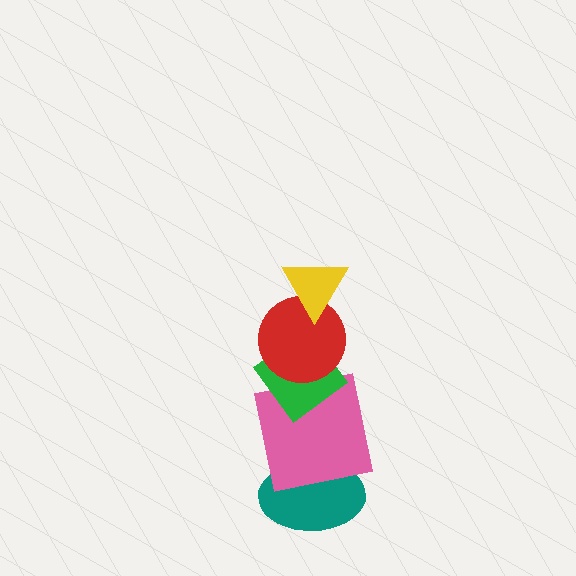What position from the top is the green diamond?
The green diamond is 3rd from the top.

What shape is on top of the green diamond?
The red circle is on top of the green diamond.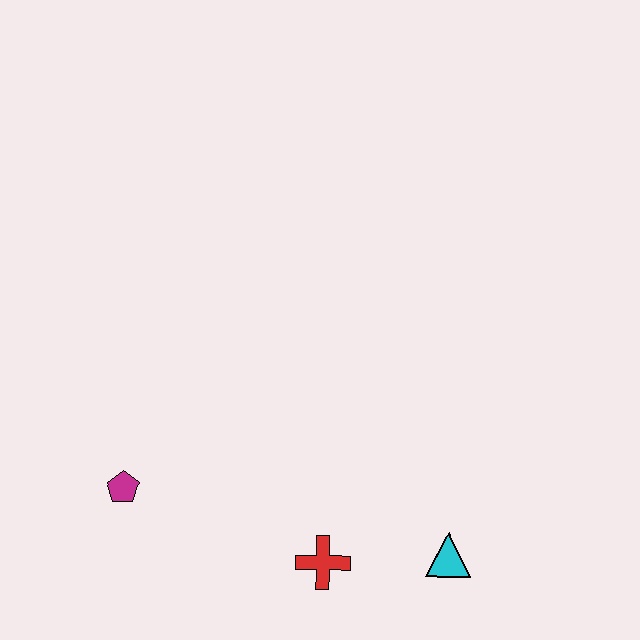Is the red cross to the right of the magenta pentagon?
Yes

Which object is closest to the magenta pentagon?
The red cross is closest to the magenta pentagon.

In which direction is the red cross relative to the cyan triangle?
The red cross is to the left of the cyan triangle.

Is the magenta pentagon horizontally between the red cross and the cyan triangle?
No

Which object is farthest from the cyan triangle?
The magenta pentagon is farthest from the cyan triangle.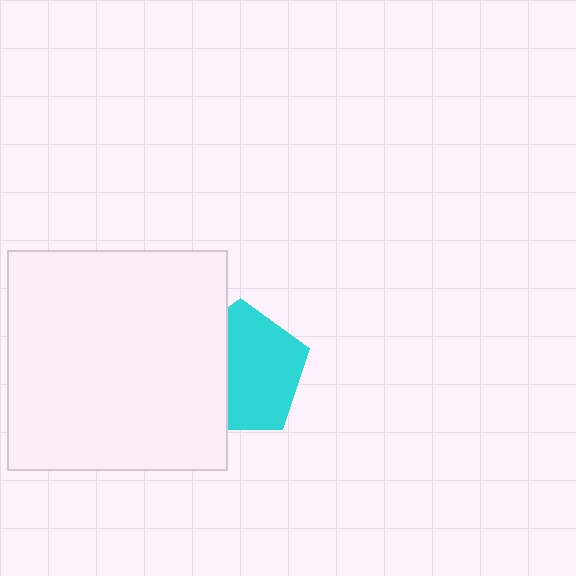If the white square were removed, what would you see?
You would see the complete cyan pentagon.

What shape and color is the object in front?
The object in front is a white square.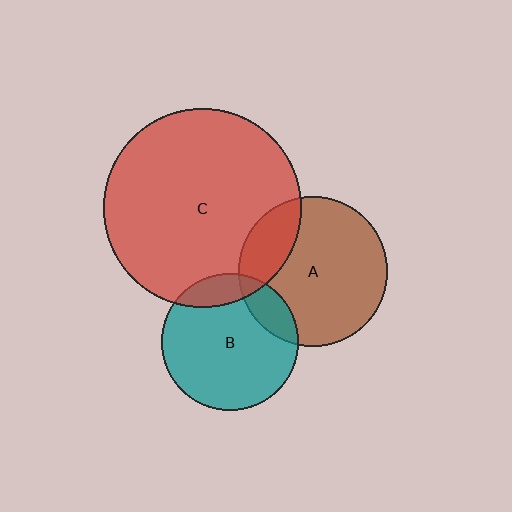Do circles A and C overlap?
Yes.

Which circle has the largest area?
Circle C (red).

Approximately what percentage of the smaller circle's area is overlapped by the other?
Approximately 20%.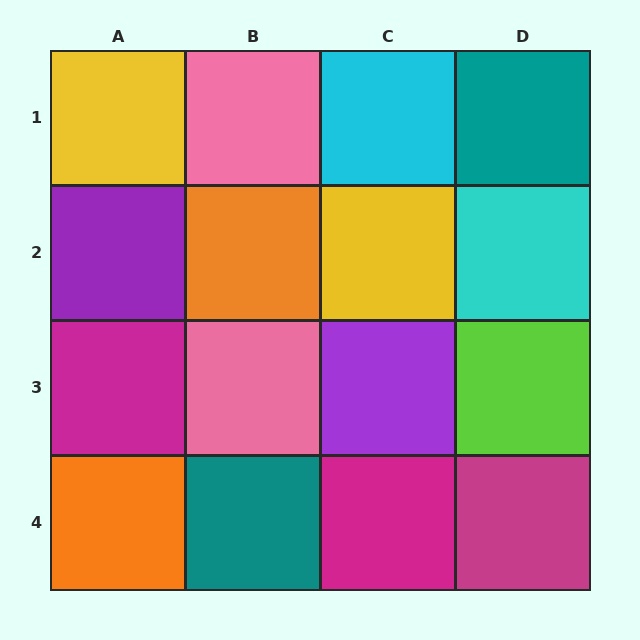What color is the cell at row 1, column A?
Yellow.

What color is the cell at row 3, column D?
Lime.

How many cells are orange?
2 cells are orange.